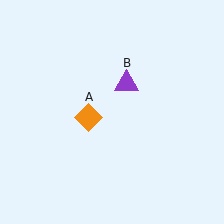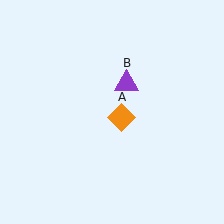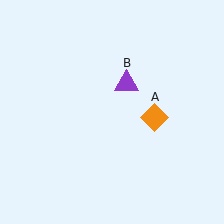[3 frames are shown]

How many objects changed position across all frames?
1 object changed position: orange diamond (object A).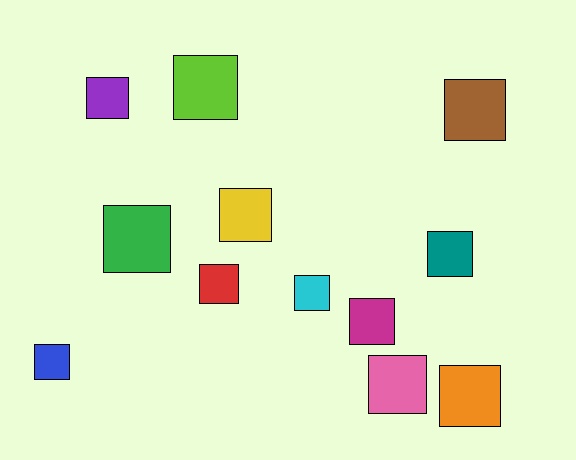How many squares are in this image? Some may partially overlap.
There are 12 squares.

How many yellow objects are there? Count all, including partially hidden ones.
There is 1 yellow object.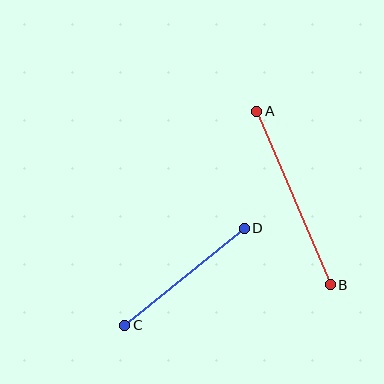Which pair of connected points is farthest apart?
Points A and B are farthest apart.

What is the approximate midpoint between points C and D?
The midpoint is at approximately (184, 277) pixels.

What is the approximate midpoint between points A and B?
The midpoint is at approximately (293, 198) pixels.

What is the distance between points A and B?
The distance is approximately 189 pixels.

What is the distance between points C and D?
The distance is approximately 154 pixels.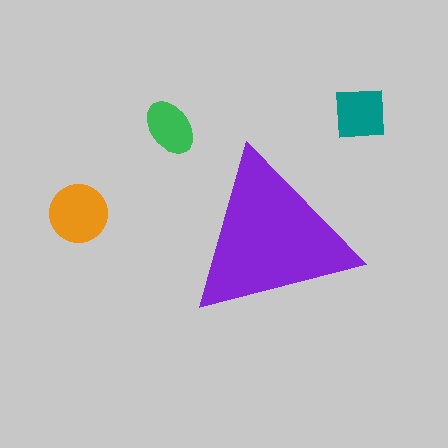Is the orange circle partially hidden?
No, the orange circle is fully visible.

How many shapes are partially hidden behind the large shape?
0 shapes are partially hidden.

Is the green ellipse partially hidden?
No, the green ellipse is fully visible.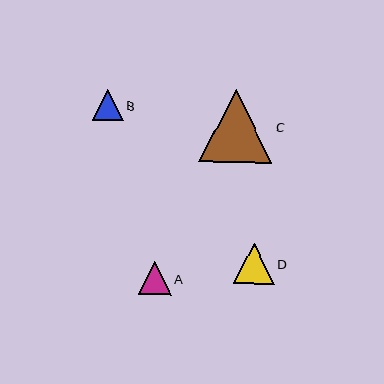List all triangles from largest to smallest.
From largest to smallest: C, D, A, B.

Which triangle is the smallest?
Triangle B is the smallest with a size of approximately 31 pixels.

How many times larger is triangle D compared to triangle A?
Triangle D is approximately 1.2 times the size of triangle A.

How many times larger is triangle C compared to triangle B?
Triangle C is approximately 2.3 times the size of triangle B.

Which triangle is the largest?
Triangle C is the largest with a size of approximately 73 pixels.